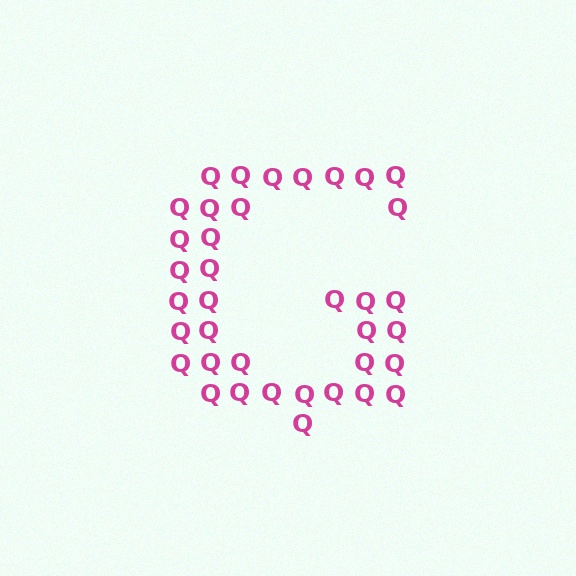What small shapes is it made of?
It is made of small letter Q's.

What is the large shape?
The large shape is the letter G.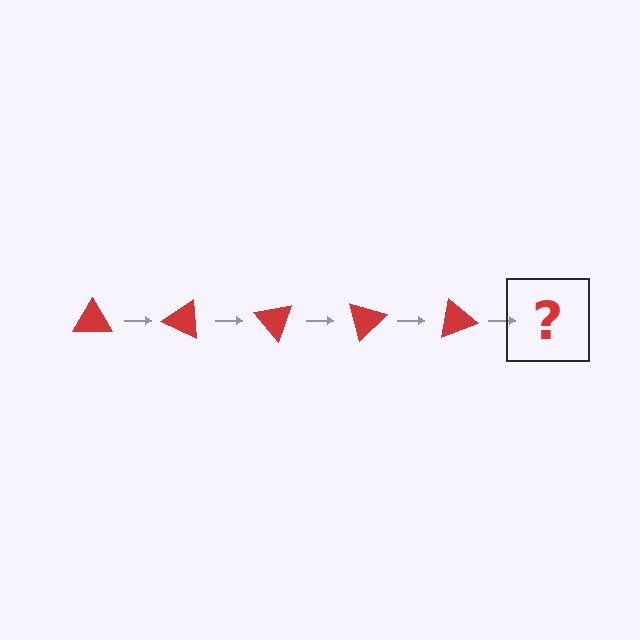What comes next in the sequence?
The next element should be a red triangle rotated 125 degrees.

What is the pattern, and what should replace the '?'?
The pattern is that the triangle rotates 25 degrees each step. The '?' should be a red triangle rotated 125 degrees.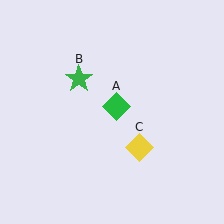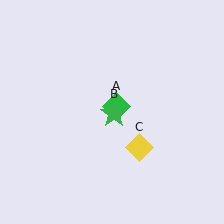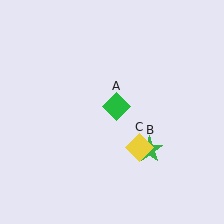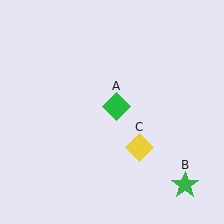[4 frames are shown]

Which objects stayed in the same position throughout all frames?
Green diamond (object A) and yellow diamond (object C) remained stationary.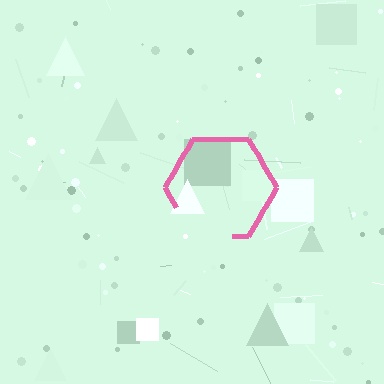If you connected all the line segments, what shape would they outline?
They would outline a hexagon.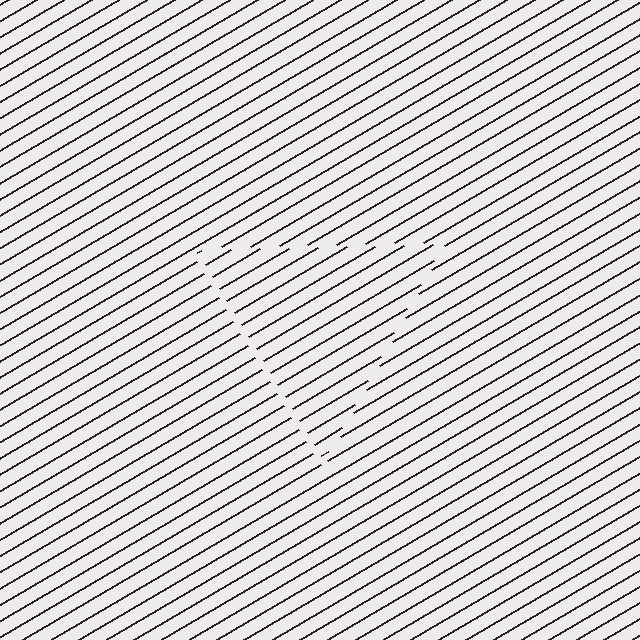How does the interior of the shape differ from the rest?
The interior of the shape contains the same grating, shifted by half a period — the contour is defined by the phase discontinuity where line-ends from the inner and outer gratings abut.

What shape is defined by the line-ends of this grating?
An illusory triangle. The interior of the shape contains the same grating, shifted by half a period — the contour is defined by the phase discontinuity where line-ends from the inner and outer gratings abut.